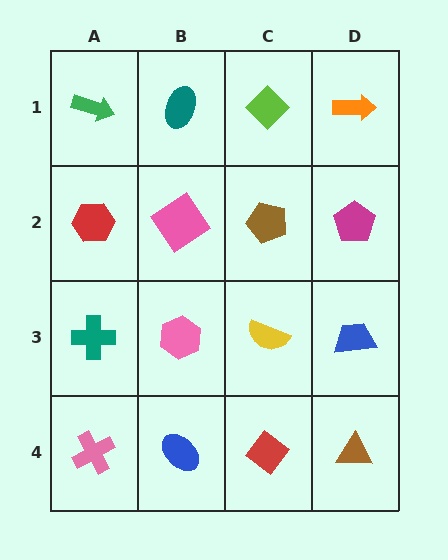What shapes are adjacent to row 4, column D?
A blue trapezoid (row 3, column D), a red diamond (row 4, column C).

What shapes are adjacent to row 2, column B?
A teal ellipse (row 1, column B), a pink hexagon (row 3, column B), a red hexagon (row 2, column A), a brown pentagon (row 2, column C).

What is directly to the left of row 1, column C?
A teal ellipse.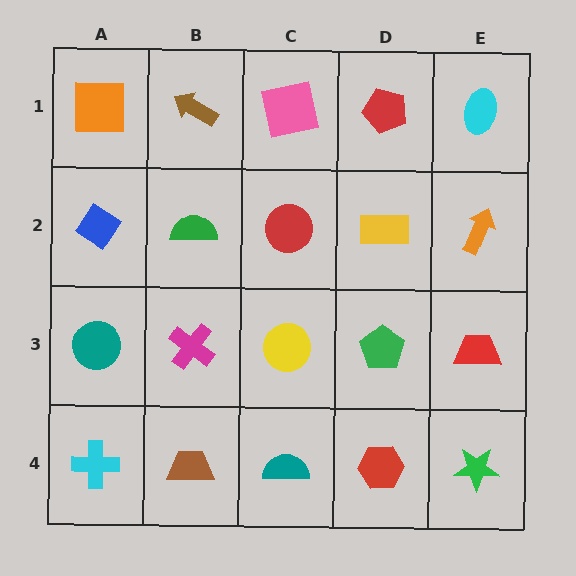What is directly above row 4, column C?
A yellow circle.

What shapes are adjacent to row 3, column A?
A blue diamond (row 2, column A), a cyan cross (row 4, column A), a magenta cross (row 3, column B).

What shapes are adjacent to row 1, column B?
A green semicircle (row 2, column B), an orange square (row 1, column A), a pink square (row 1, column C).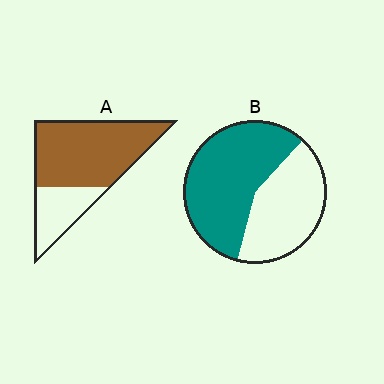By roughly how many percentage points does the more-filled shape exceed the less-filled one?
By roughly 15 percentage points (A over B).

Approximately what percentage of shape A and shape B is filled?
A is approximately 70% and B is approximately 60%.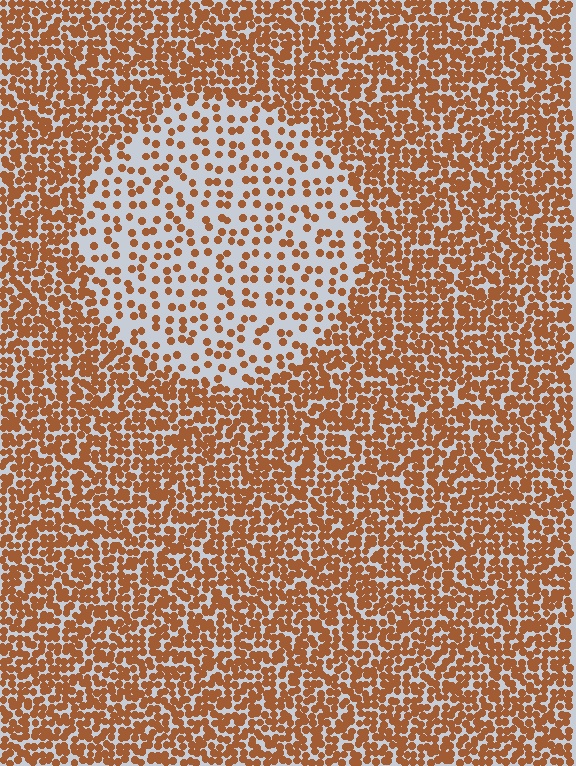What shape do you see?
I see a circle.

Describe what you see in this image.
The image contains small brown elements arranged at two different densities. A circle-shaped region is visible where the elements are less densely packed than the surrounding area.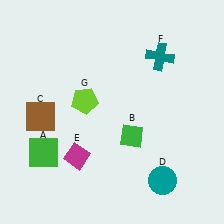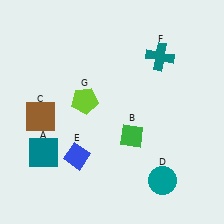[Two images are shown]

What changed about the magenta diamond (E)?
In Image 1, E is magenta. In Image 2, it changed to blue.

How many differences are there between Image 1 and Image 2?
There are 2 differences between the two images.